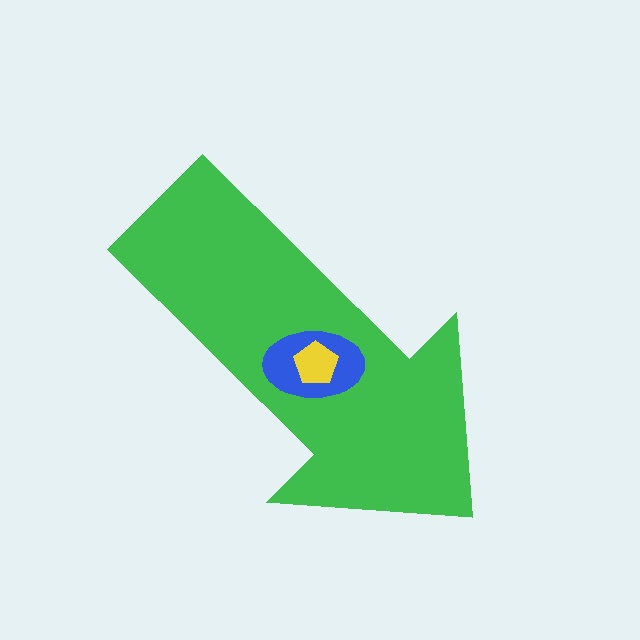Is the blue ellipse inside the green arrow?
Yes.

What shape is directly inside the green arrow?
The blue ellipse.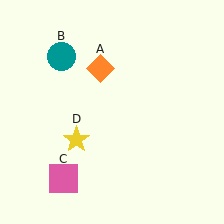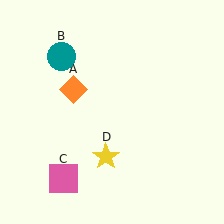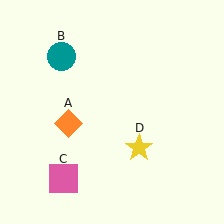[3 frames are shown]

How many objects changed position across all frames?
2 objects changed position: orange diamond (object A), yellow star (object D).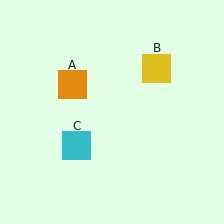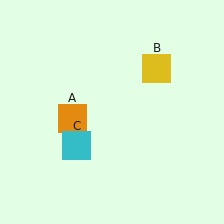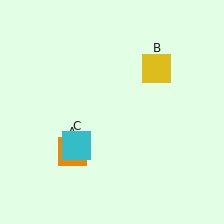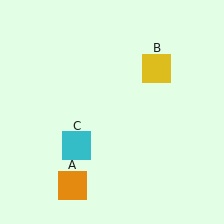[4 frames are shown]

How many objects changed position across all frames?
1 object changed position: orange square (object A).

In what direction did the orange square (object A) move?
The orange square (object A) moved down.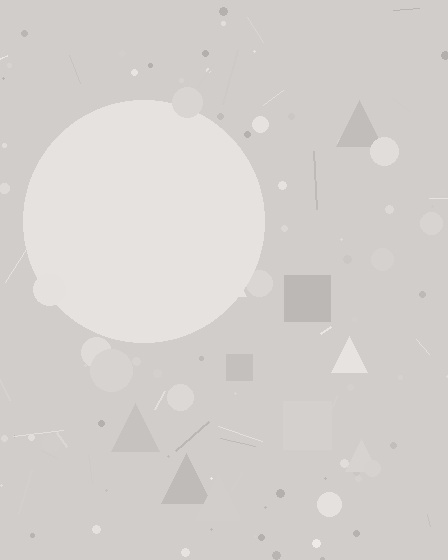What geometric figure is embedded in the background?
A circle is embedded in the background.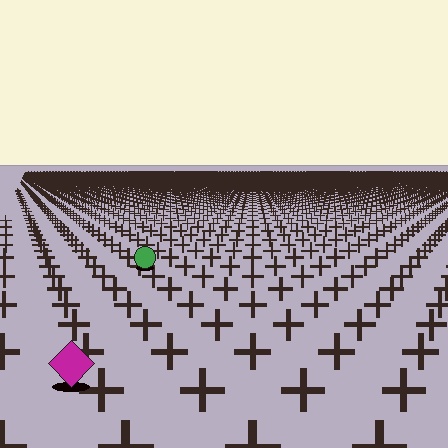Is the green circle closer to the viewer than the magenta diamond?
No. The magenta diamond is closer — you can tell from the texture gradient: the ground texture is coarser near it.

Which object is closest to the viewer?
The magenta diamond is closest. The texture marks near it are larger and more spread out.